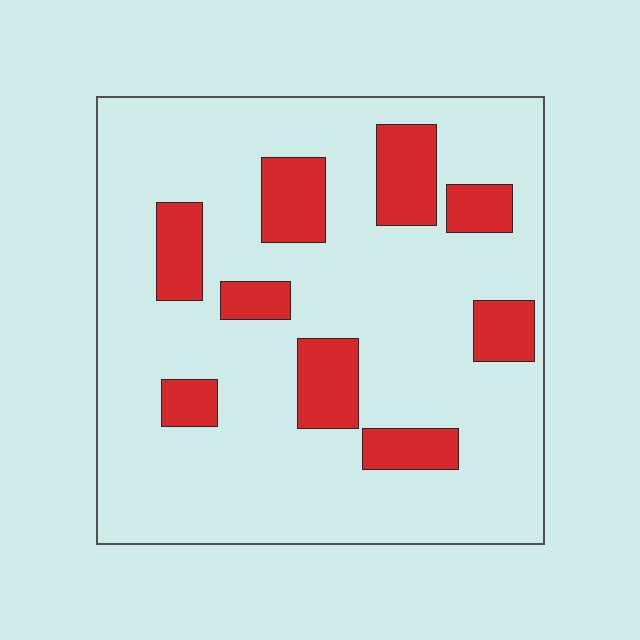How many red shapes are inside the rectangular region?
9.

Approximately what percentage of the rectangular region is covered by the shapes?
Approximately 20%.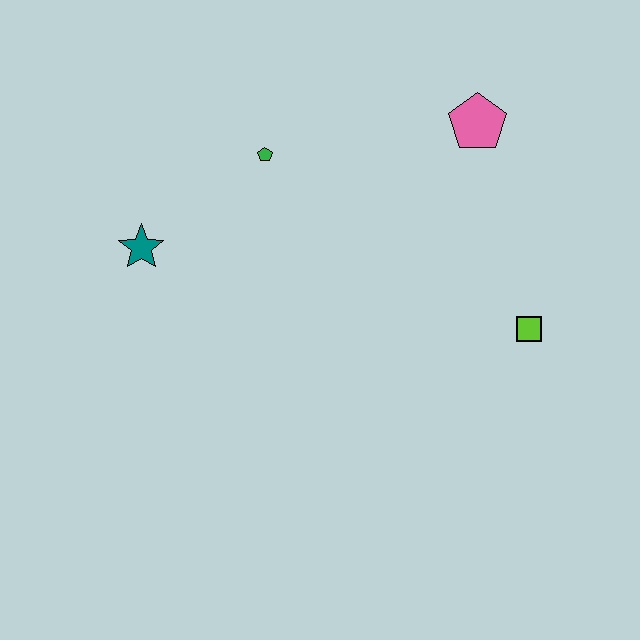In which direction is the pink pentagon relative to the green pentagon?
The pink pentagon is to the right of the green pentagon.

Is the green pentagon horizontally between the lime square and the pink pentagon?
No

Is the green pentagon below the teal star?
No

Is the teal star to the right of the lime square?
No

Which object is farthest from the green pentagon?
The lime square is farthest from the green pentagon.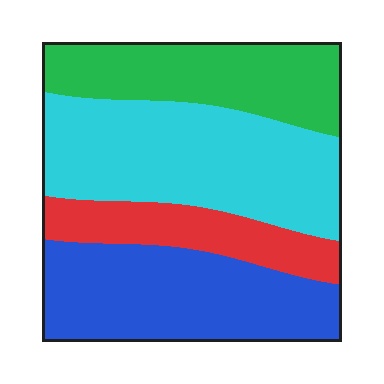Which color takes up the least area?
Red, at roughly 15%.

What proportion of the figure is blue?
Blue covers around 30% of the figure.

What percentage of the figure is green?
Green takes up about one fifth (1/5) of the figure.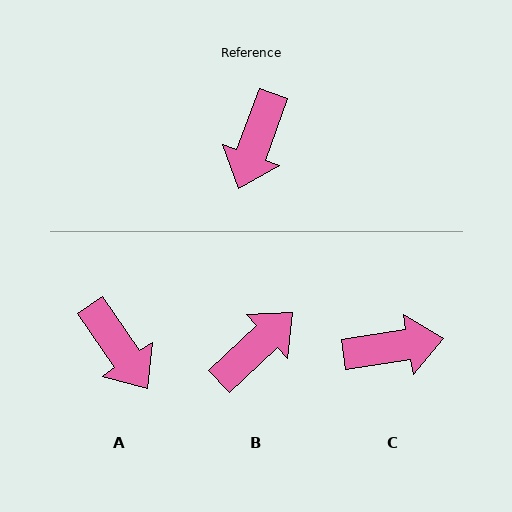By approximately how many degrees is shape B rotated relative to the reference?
Approximately 153 degrees counter-clockwise.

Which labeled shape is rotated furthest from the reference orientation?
B, about 153 degrees away.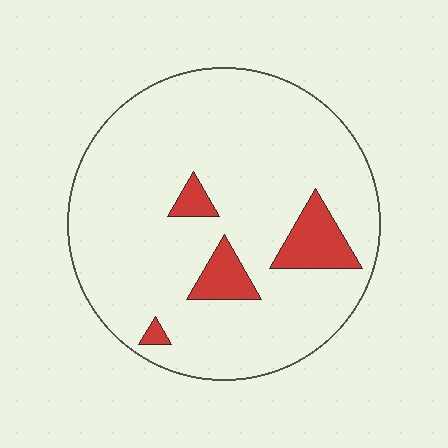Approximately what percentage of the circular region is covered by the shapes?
Approximately 10%.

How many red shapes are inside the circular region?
4.